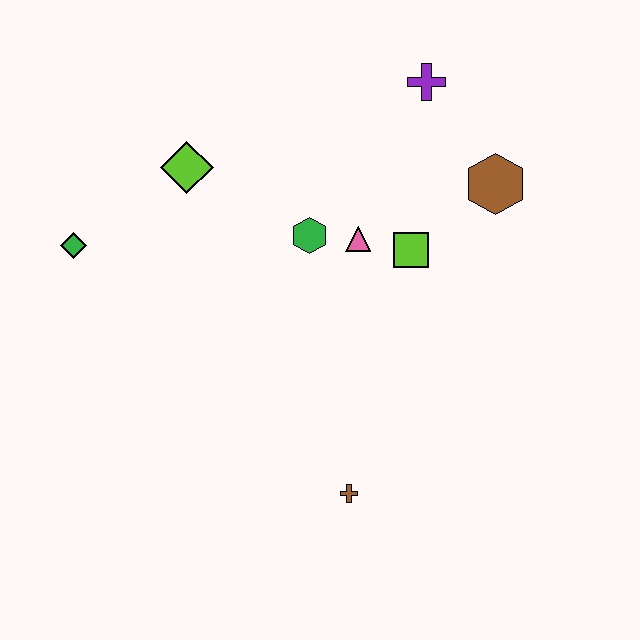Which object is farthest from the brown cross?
The purple cross is farthest from the brown cross.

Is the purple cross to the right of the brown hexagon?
No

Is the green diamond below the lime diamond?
Yes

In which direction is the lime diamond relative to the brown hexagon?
The lime diamond is to the left of the brown hexagon.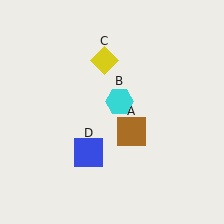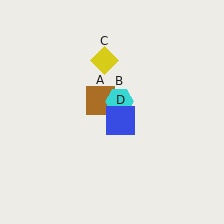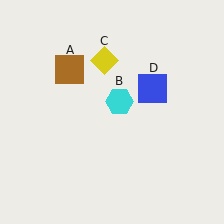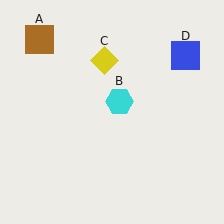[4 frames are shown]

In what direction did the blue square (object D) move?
The blue square (object D) moved up and to the right.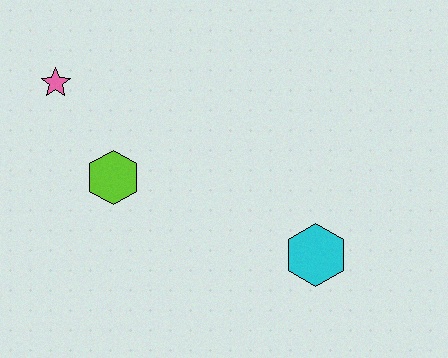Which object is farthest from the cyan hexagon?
The pink star is farthest from the cyan hexagon.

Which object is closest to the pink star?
The lime hexagon is closest to the pink star.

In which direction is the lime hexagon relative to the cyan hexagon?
The lime hexagon is to the left of the cyan hexagon.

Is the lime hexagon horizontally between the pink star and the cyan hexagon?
Yes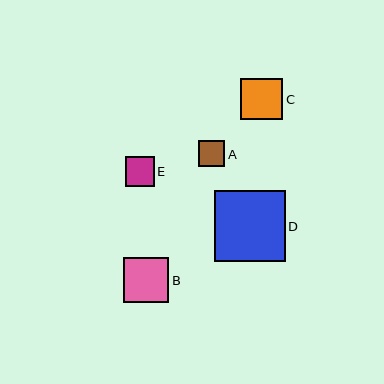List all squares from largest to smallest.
From largest to smallest: D, B, C, E, A.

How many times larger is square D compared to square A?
Square D is approximately 2.7 times the size of square A.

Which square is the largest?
Square D is the largest with a size of approximately 71 pixels.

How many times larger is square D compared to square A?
Square D is approximately 2.7 times the size of square A.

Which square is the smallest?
Square A is the smallest with a size of approximately 27 pixels.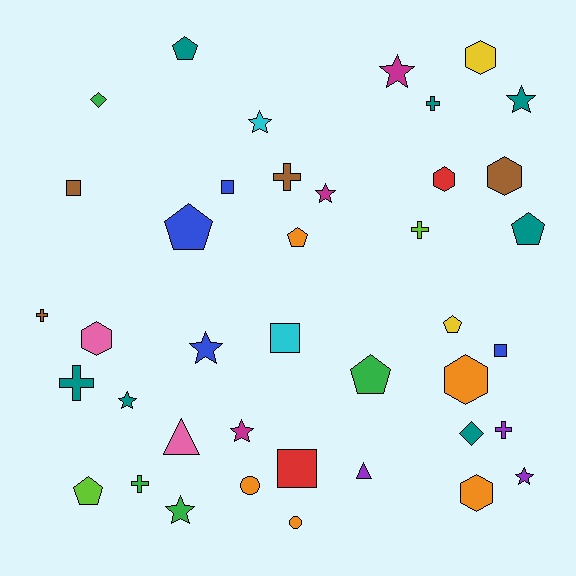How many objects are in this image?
There are 40 objects.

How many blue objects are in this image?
There are 4 blue objects.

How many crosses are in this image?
There are 7 crosses.